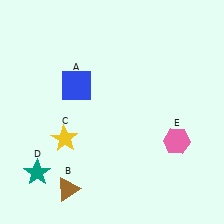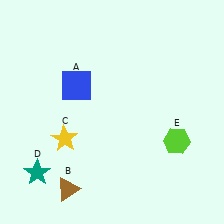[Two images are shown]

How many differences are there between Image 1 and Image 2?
There is 1 difference between the two images.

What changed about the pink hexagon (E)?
In Image 1, E is pink. In Image 2, it changed to lime.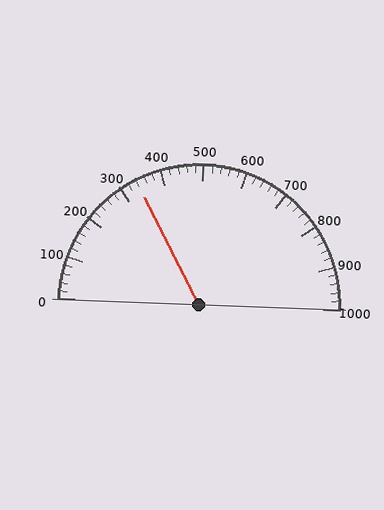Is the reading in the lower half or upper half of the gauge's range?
The reading is in the lower half of the range (0 to 1000).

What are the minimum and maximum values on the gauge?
The gauge ranges from 0 to 1000.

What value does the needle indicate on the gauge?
The needle indicates approximately 340.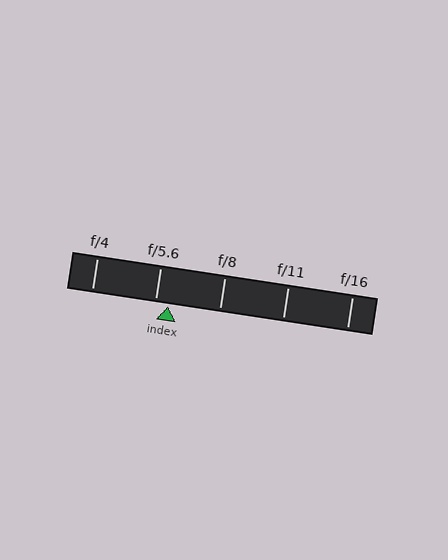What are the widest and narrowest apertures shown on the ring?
The widest aperture shown is f/4 and the narrowest is f/16.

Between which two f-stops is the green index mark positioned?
The index mark is between f/5.6 and f/8.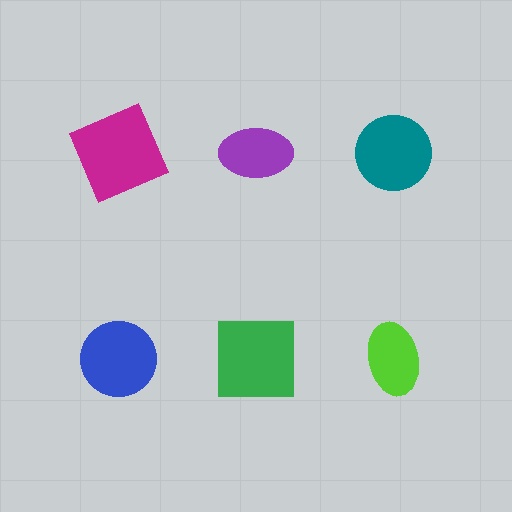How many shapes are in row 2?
3 shapes.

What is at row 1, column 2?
A purple ellipse.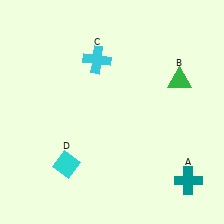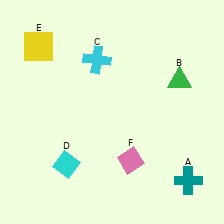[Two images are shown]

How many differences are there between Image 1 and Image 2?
There are 2 differences between the two images.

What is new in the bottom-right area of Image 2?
A pink diamond (F) was added in the bottom-right area of Image 2.